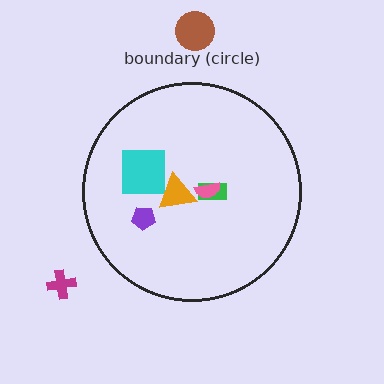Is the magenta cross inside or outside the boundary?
Outside.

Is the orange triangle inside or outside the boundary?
Inside.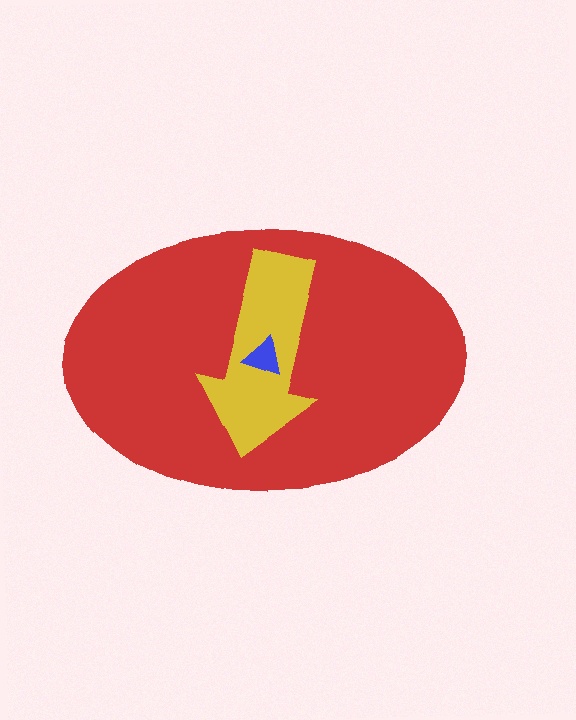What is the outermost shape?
The red ellipse.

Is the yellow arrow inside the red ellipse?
Yes.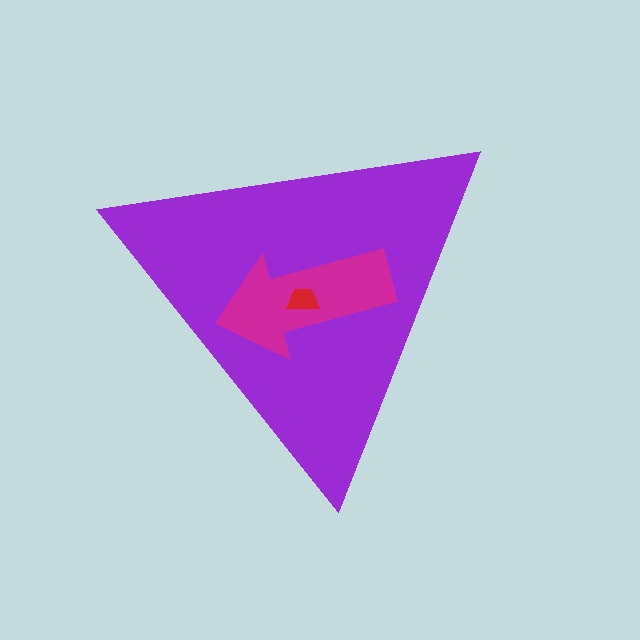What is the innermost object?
The red trapezoid.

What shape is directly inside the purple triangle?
The magenta arrow.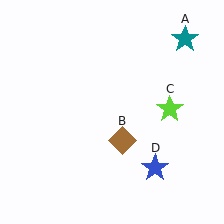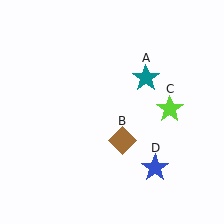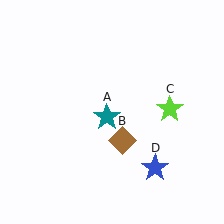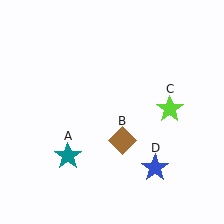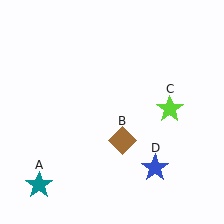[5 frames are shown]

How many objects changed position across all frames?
1 object changed position: teal star (object A).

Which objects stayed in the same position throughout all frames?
Brown diamond (object B) and lime star (object C) and blue star (object D) remained stationary.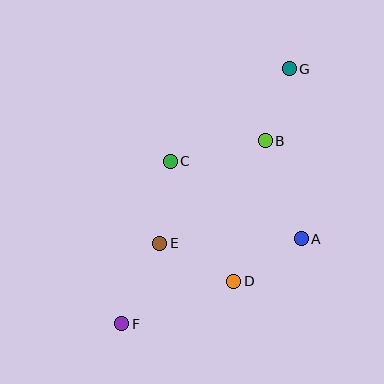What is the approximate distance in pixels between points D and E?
The distance between D and E is approximately 83 pixels.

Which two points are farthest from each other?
Points F and G are farthest from each other.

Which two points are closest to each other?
Points B and G are closest to each other.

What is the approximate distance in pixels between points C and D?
The distance between C and D is approximately 136 pixels.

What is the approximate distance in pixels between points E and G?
The distance between E and G is approximately 217 pixels.